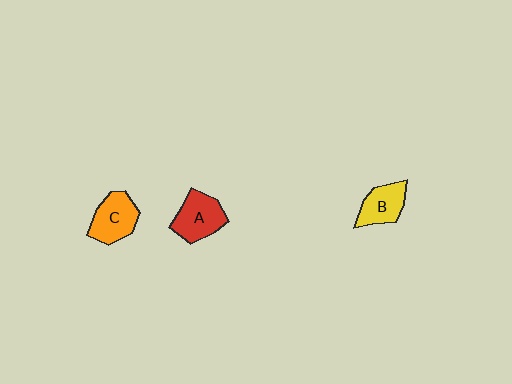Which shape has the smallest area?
Shape B (yellow).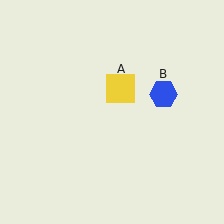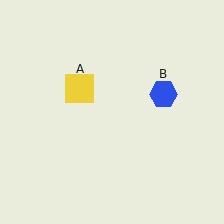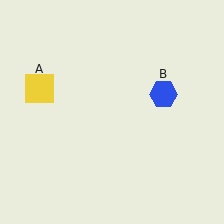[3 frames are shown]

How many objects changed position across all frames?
1 object changed position: yellow square (object A).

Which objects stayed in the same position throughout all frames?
Blue hexagon (object B) remained stationary.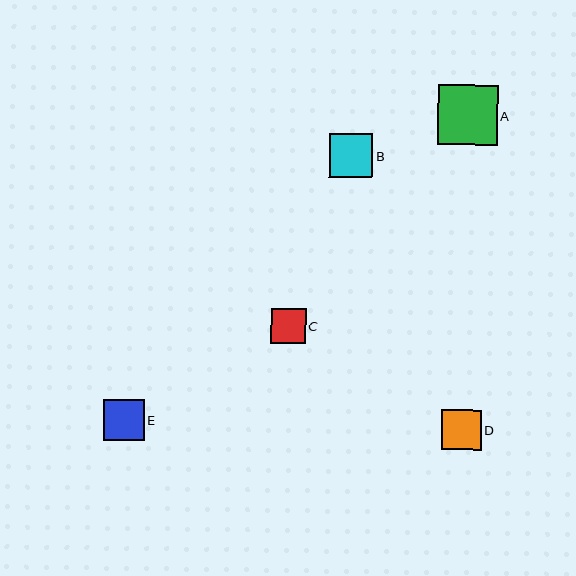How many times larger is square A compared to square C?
Square A is approximately 1.7 times the size of square C.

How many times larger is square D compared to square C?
Square D is approximately 1.2 times the size of square C.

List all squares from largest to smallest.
From largest to smallest: A, B, E, D, C.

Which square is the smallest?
Square C is the smallest with a size of approximately 34 pixels.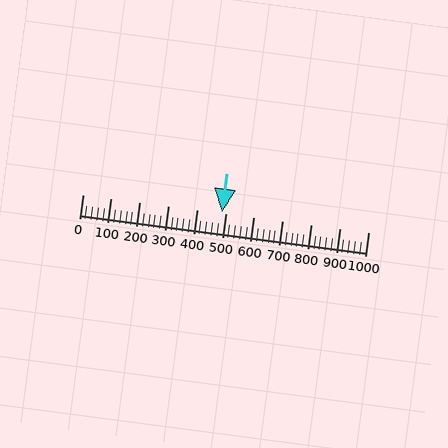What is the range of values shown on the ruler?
The ruler shows values from 0 to 1000.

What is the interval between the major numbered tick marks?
The major tick marks are spaced 100 units apart.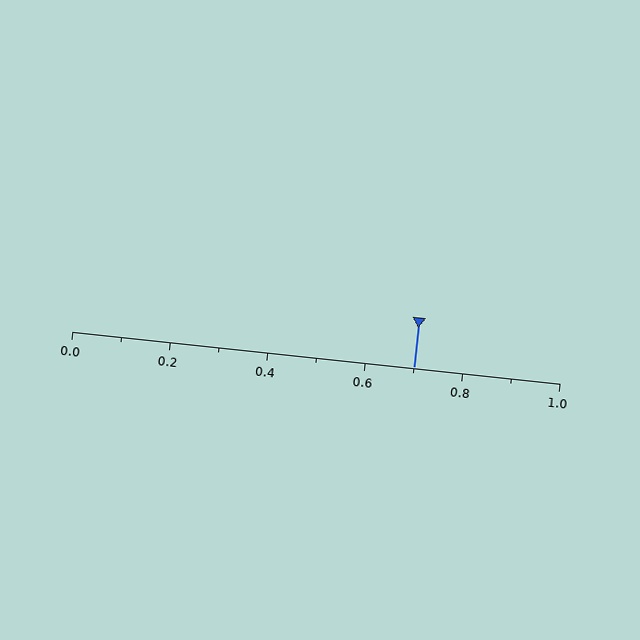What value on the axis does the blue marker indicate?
The marker indicates approximately 0.7.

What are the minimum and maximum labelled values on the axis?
The axis runs from 0.0 to 1.0.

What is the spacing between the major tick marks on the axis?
The major ticks are spaced 0.2 apart.